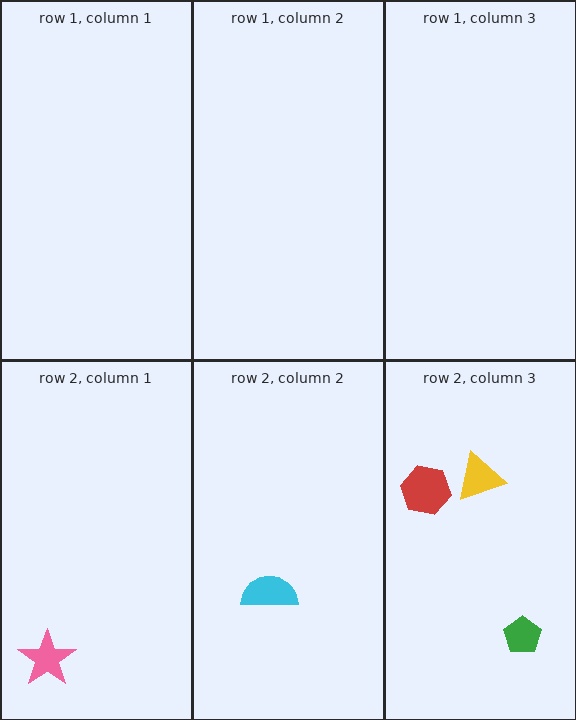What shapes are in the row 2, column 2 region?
The cyan semicircle.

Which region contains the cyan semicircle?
The row 2, column 2 region.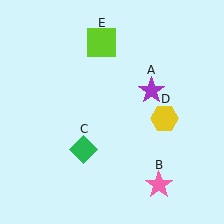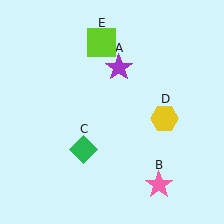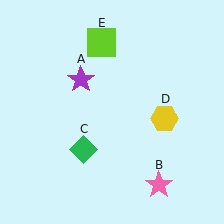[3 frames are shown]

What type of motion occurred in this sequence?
The purple star (object A) rotated counterclockwise around the center of the scene.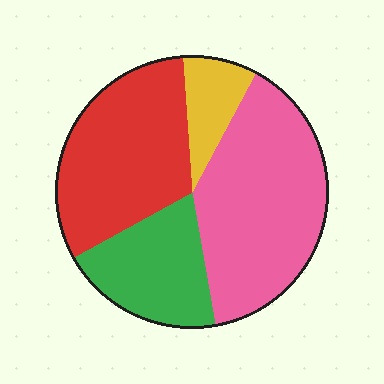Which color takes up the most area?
Pink, at roughly 40%.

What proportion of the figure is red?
Red covers around 30% of the figure.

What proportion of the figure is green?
Green covers about 20% of the figure.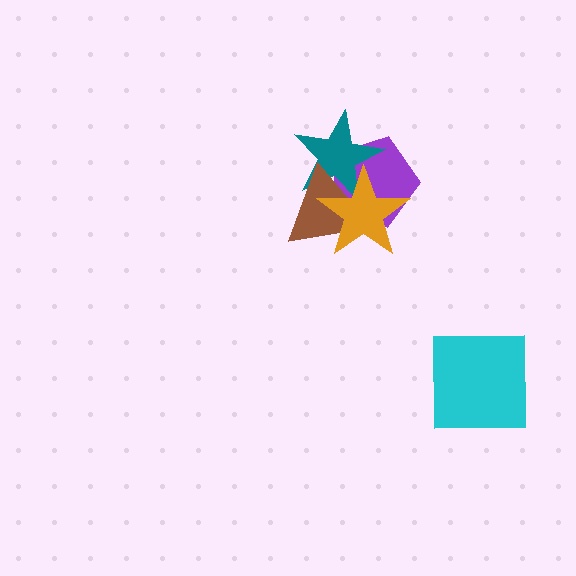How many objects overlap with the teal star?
3 objects overlap with the teal star.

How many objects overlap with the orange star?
3 objects overlap with the orange star.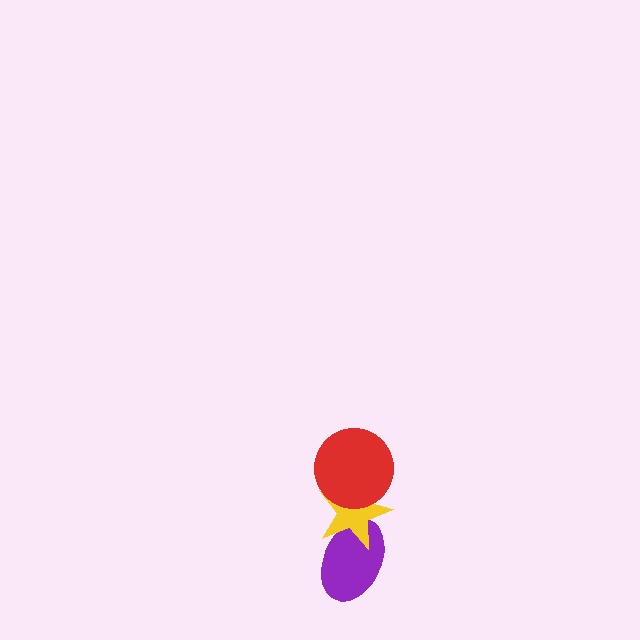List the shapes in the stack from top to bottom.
From top to bottom: the red circle, the yellow star, the purple ellipse.